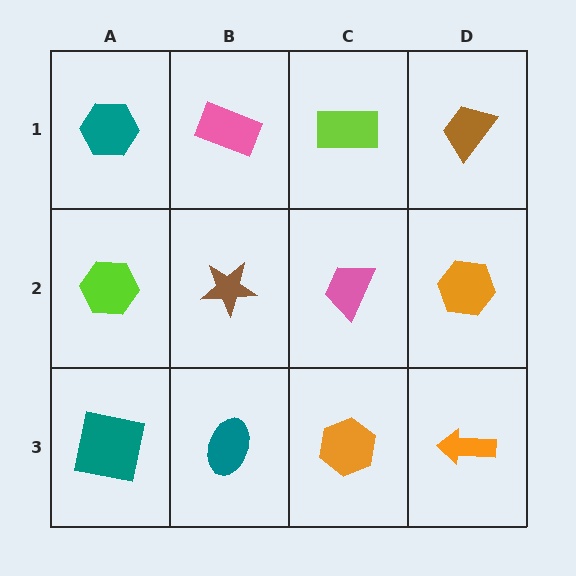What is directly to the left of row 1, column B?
A teal hexagon.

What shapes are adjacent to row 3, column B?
A brown star (row 2, column B), a teal square (row 3, column A), an orange hexagon (row 3, column C).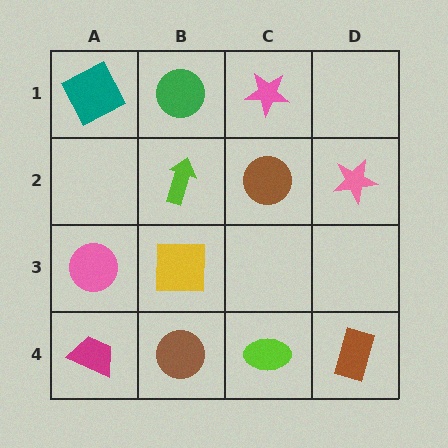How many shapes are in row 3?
2 shapes.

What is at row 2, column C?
A brown circle.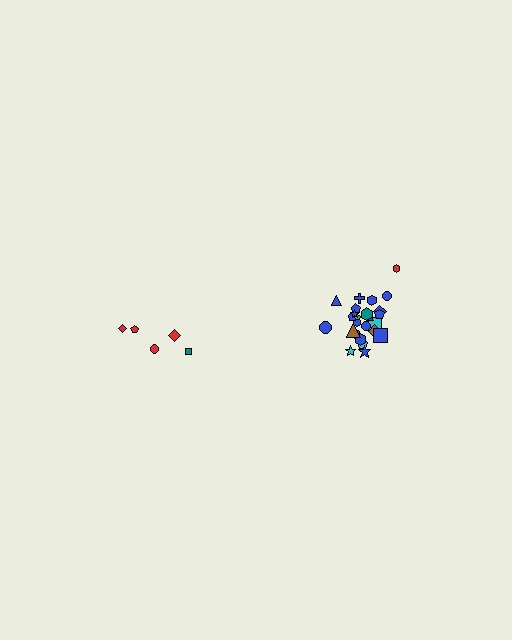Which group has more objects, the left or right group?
The right group.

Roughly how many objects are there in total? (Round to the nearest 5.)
Roughly 30 objects in total.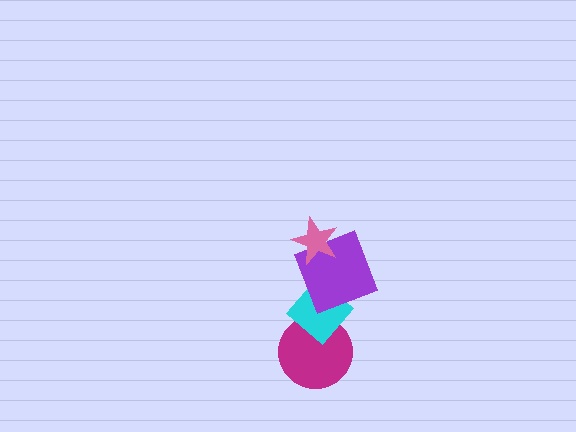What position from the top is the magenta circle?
The magenta circle is 4th from the top.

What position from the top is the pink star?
The pink star is 1st from the top.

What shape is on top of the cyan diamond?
The purple square is on top of the cyan diamond.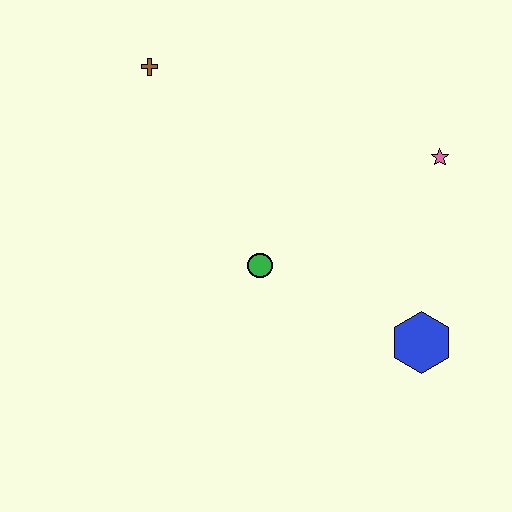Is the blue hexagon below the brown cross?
Yes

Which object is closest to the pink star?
The blue hexagon is closest to the pink star.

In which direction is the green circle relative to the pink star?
The green circle is to the left of the pink star.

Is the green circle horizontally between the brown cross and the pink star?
Yes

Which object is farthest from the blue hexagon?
The brown cross is farthest from the blue hexagon.